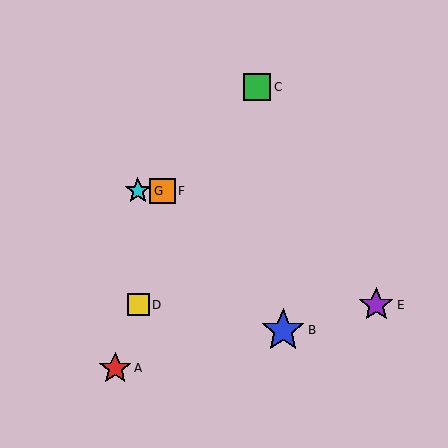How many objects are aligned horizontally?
2 objects (F, G) are aligned horizontally.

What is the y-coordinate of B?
Object B is at y≈330.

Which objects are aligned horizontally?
Objects F, G are aligned horizontally.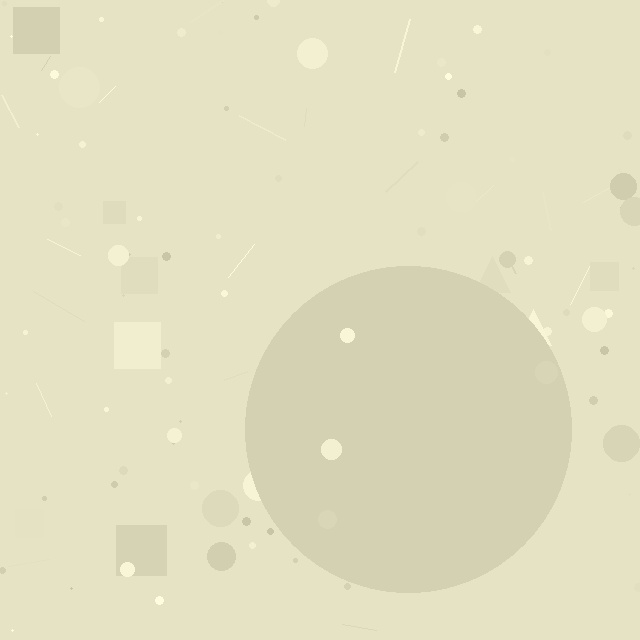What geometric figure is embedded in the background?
A circle is embedded in the background.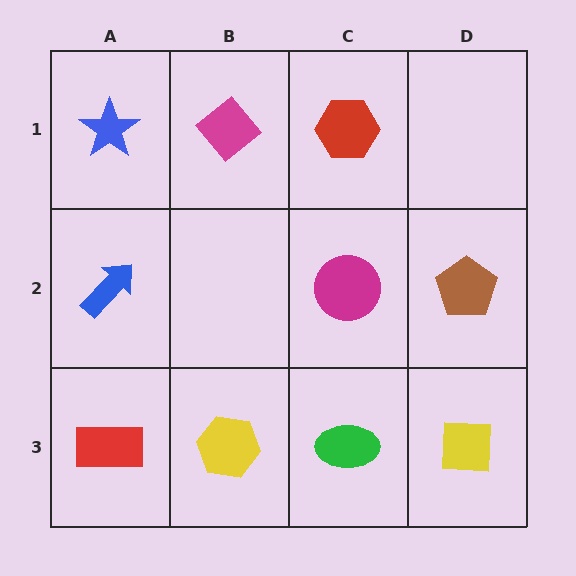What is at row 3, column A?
A red rectangle.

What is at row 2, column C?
A magenta circle.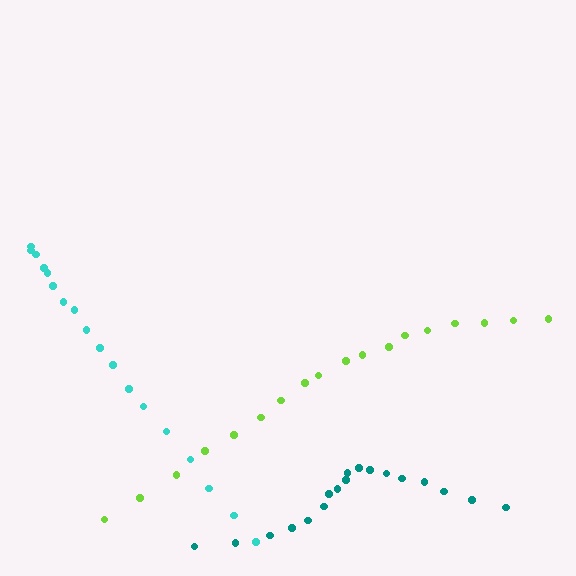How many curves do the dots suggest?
There are 3 distinct paths.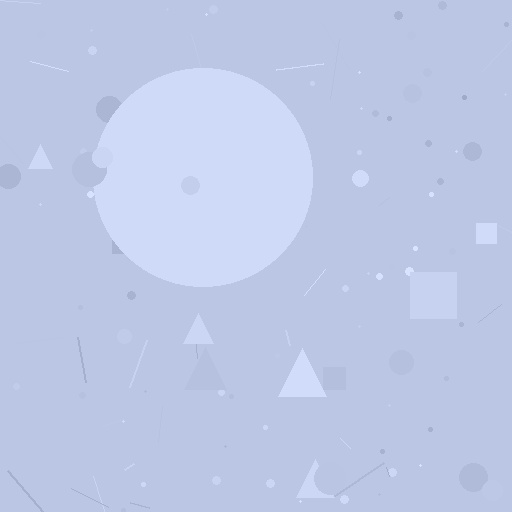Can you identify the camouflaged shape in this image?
The camouflaged shape is a circle.